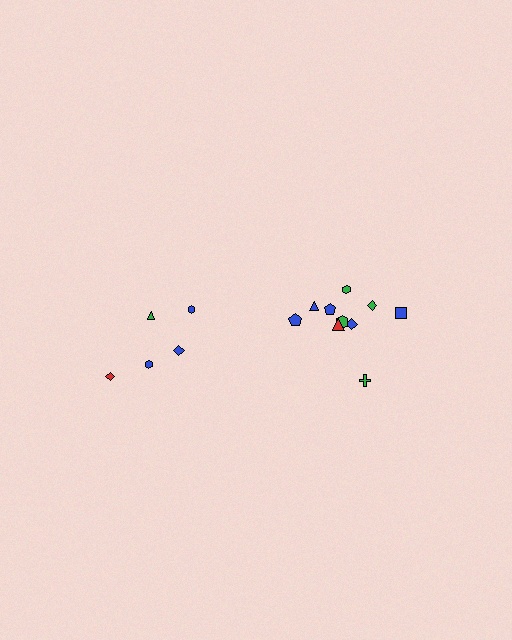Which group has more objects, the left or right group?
The right group.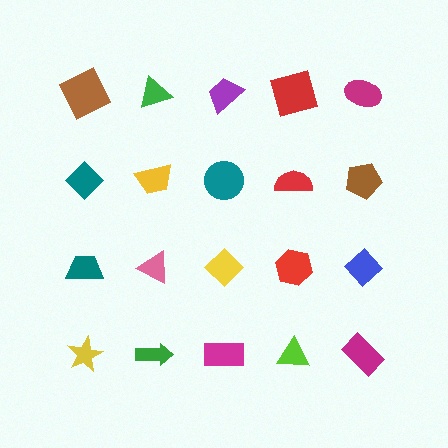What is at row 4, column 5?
A magenta rectangle.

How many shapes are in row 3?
5 shapes.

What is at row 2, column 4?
A red semicircle.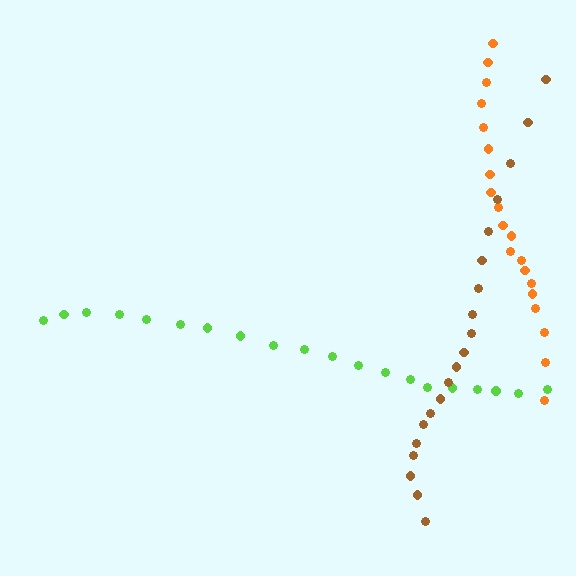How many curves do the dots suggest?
There are 3 distinct paths.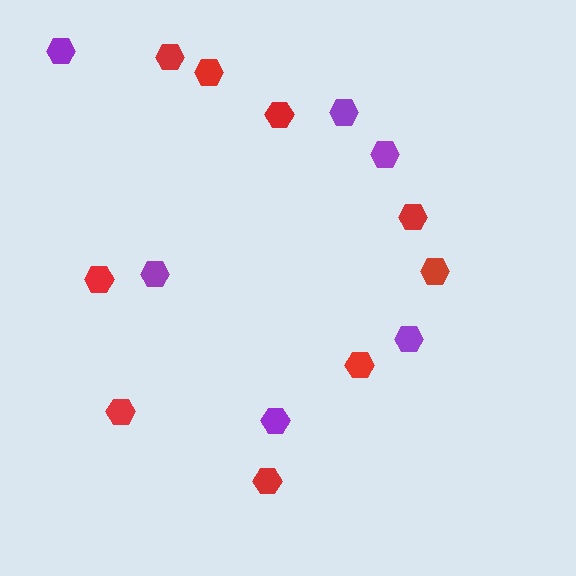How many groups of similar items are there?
There are 2 groups: one group of purple hexagons (6) and one group of red hexagons (9).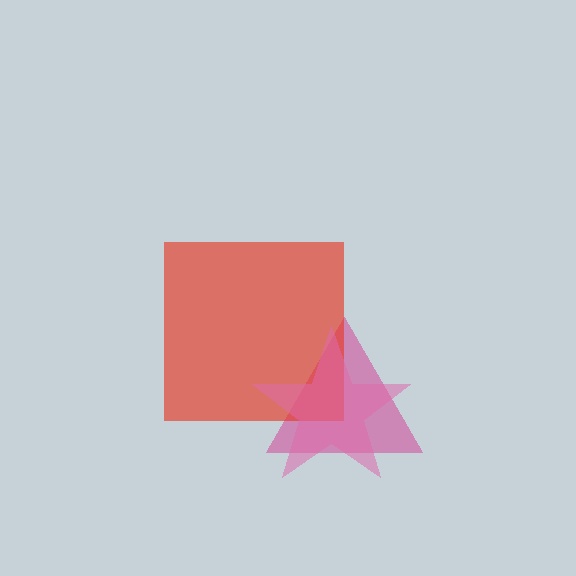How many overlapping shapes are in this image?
There are 3 overlapping shapes in the image.